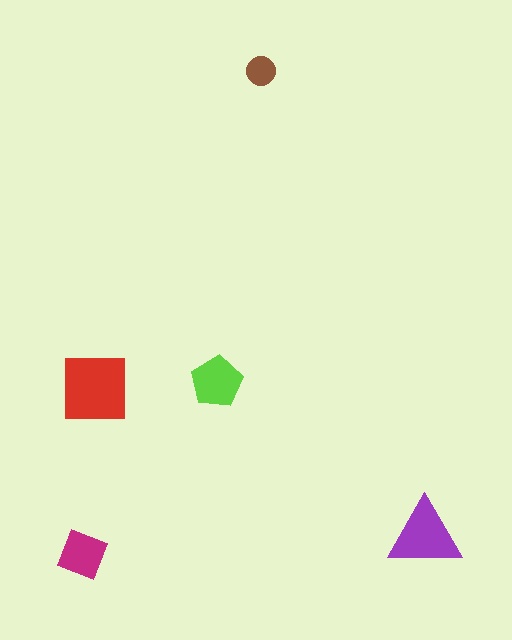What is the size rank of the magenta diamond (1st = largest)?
4th.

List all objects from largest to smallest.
The red square, the purple triangle, the lime pentagon, the magenta diamond, the brown circle.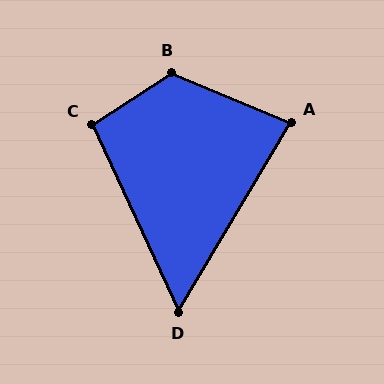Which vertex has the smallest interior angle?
D, at approximately 56 degrees.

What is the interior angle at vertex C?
Approximately 98 degrees (obtuse).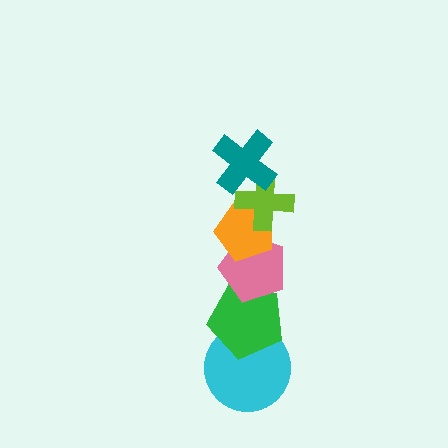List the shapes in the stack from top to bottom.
From top to bottom: the teal cross, the lime cross, the orange pentagon, the pink pentagon, the green pentagon, the cyan circle.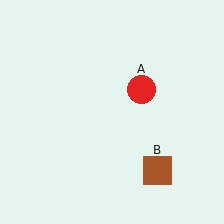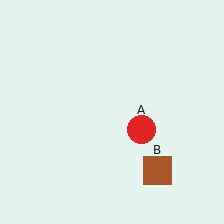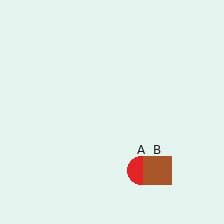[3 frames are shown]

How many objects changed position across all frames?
1 object changed position: red circle (object A).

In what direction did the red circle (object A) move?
The red circle (object A) moved down.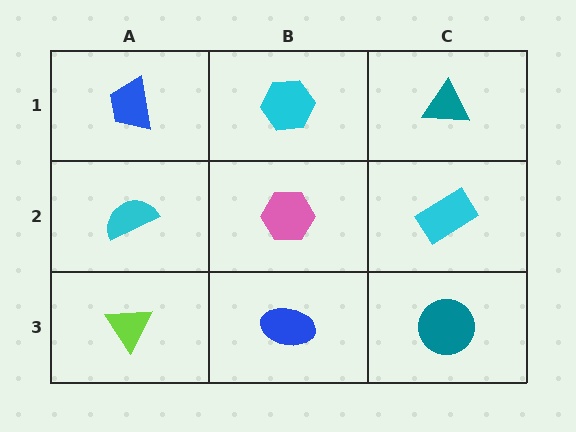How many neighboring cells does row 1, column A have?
2.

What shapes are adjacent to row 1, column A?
A cyan semicircle (row 2, column A), a cyan hexagon (row 1, column B).